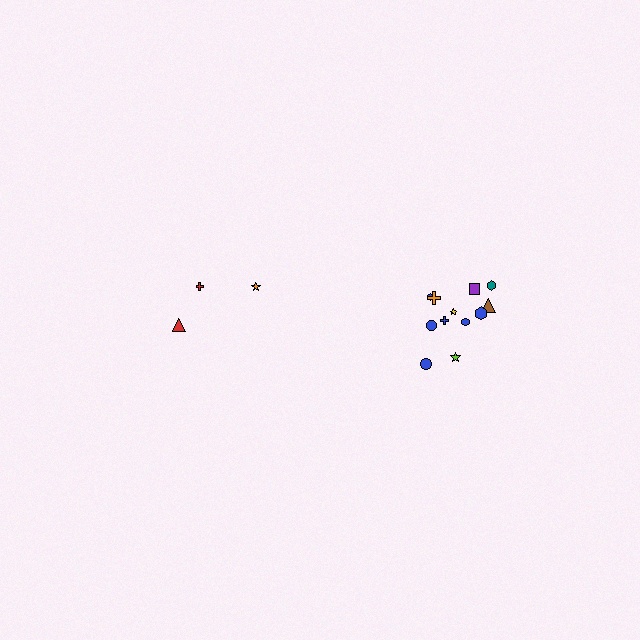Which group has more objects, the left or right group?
The right group.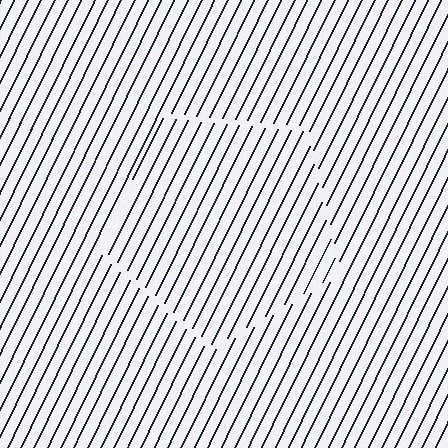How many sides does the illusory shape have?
5 sides — the line-ends trace a pentagon.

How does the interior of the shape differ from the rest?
The interior of the shape contains the same grating, shifted by half a period — the contour is defined by the phase discontinuity where line-ends from the inner and outer gratings abut.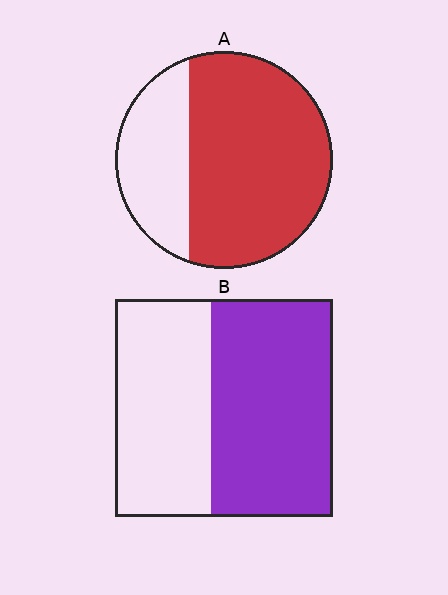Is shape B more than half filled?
Yes.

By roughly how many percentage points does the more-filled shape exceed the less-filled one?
By roughly 15 percentage points (A over B).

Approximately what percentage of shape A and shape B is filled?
A is approximately 70% and B is approximately 55%.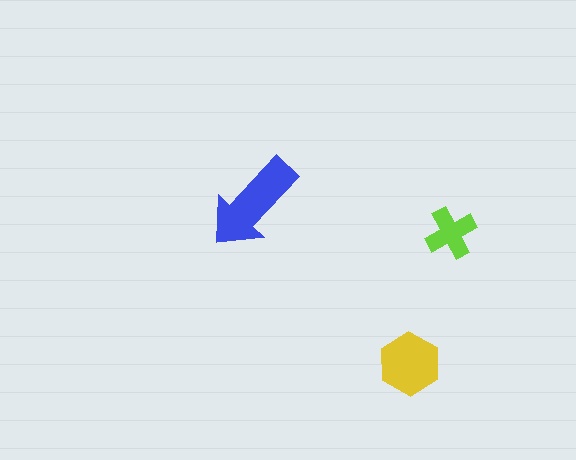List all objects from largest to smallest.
The blue arrow, the yellow hexagon, the lime cross.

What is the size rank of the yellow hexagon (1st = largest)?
2nd.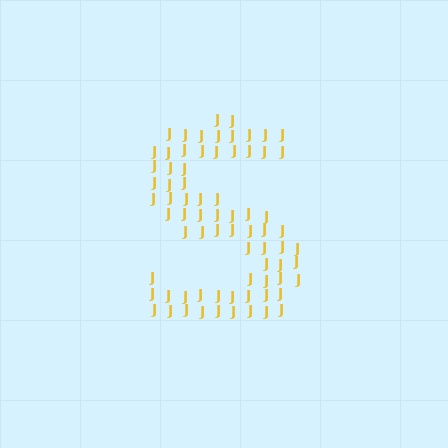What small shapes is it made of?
It is made of small letter J's.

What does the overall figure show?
The overall figure shows the letter S.